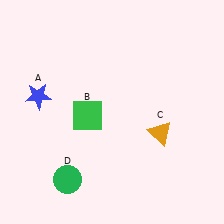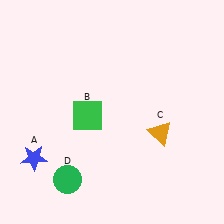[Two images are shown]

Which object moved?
The blue star (A) moved down.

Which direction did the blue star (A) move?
The blue star (A) moved down.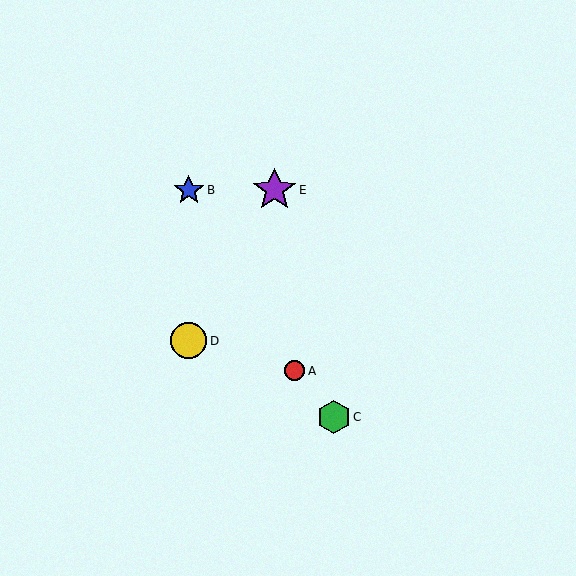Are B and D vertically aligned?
Yes, both are at x≈189.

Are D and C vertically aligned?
No, D is at x≈189 and C is at x≈334.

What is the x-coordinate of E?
Object E is at x≈274.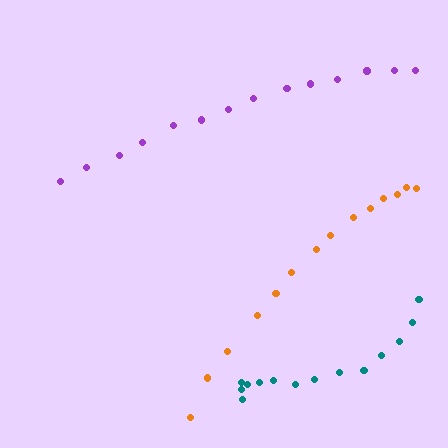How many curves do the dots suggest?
There are 3 distinct paths.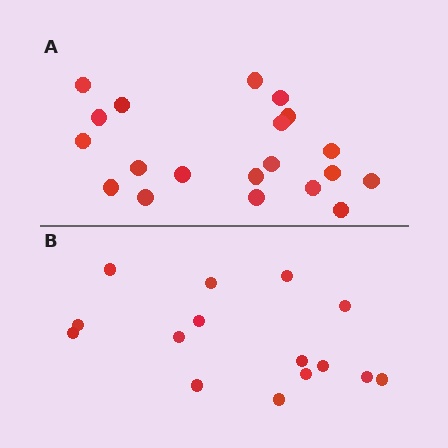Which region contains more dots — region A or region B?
Region A (the top region) has more dots.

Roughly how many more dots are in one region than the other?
Region A has about 5 more dots than region B.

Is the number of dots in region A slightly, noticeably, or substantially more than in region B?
Region A has noticeably more, but not dramatically so. The ratio is roughly 1.3 to 1.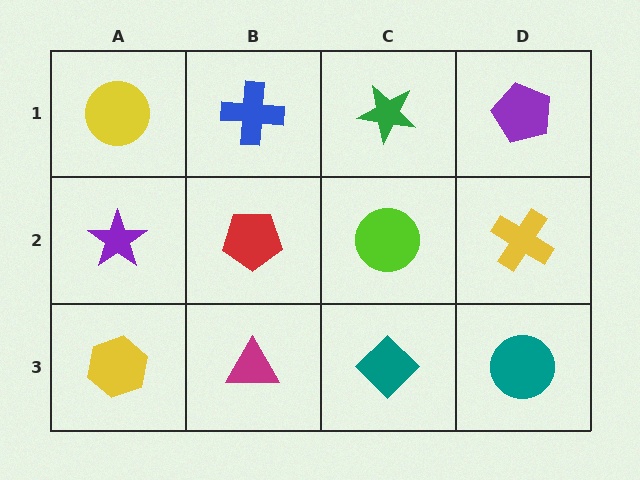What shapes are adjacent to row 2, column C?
A green star (row 1, column C), a teal diamond (row 3, column C), a red pentagon (row 2, column B), a yellow cross (row 2, column D).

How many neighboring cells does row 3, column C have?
3.